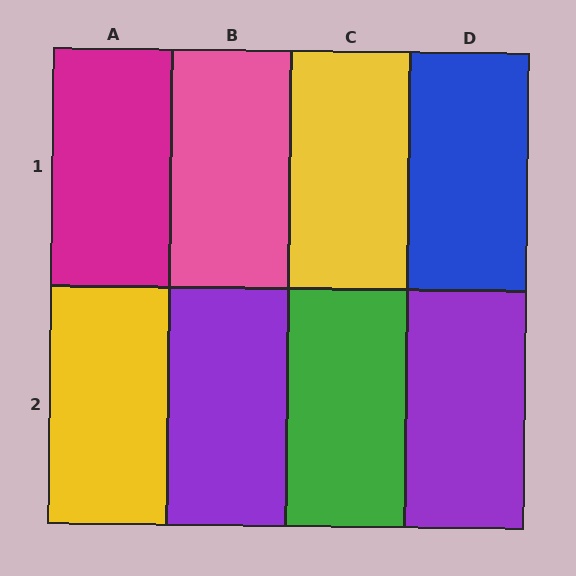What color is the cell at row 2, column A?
Yellow.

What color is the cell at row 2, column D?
Purple.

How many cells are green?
1 cell is green.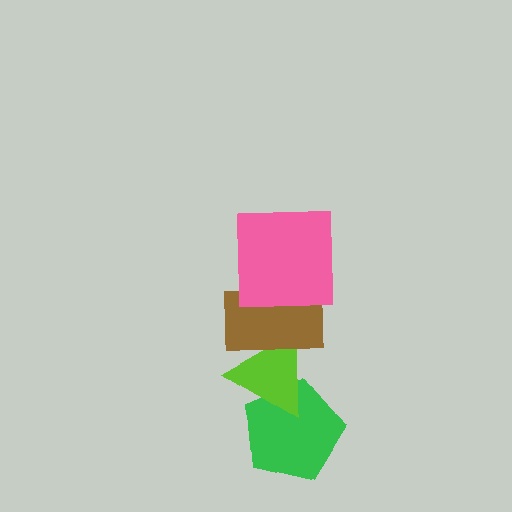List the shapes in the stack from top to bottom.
From top to bottom: the pink square, the brown rectangle, the lime triangle, the green pentagon.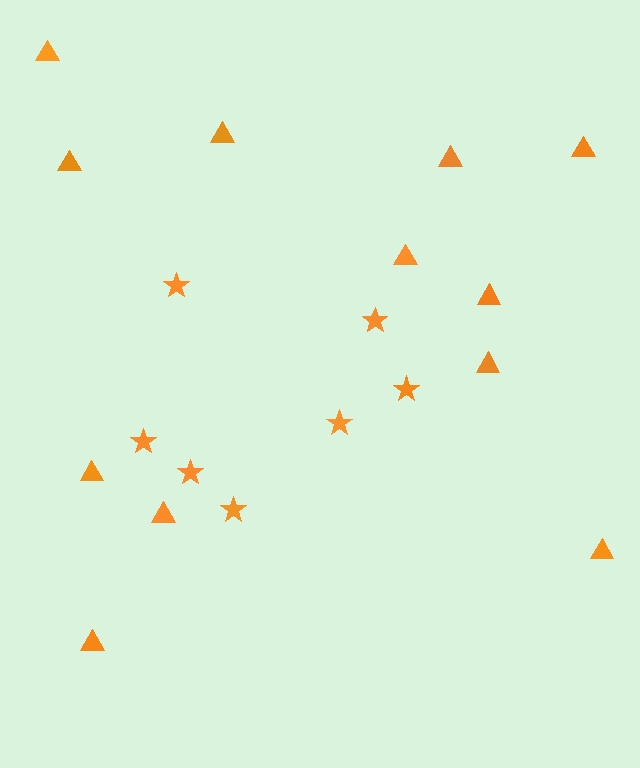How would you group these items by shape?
There are 2 groups: one group of triangles (12) and one group of stars (7).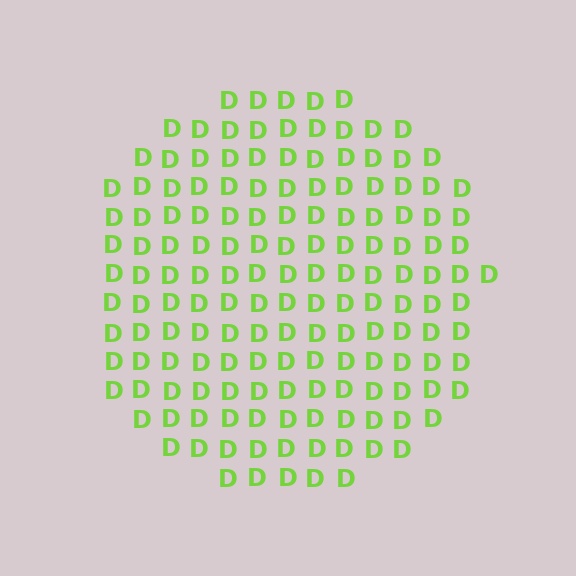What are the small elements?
The small elements are letter D's.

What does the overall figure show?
The overall figure shows a circle.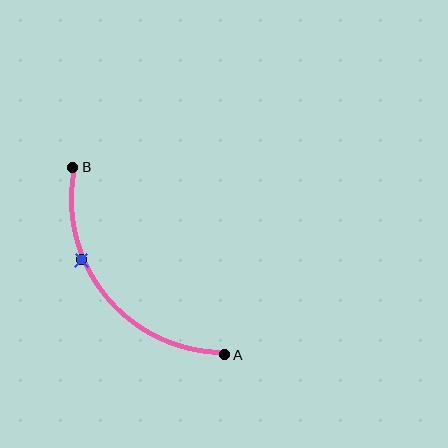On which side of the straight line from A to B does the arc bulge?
The arc bulges below and to the left of the straight line connecting A and B.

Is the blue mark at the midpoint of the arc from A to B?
No. The blue mark lies on the arc but is closer to endpoint B. The arc midpoint would be at the point on the curve equidistant along the arc from both A and B.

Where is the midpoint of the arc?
The arc midpoint is the point on the curve farthest from the straight line joining A and B. It sits below and to the left of that line.